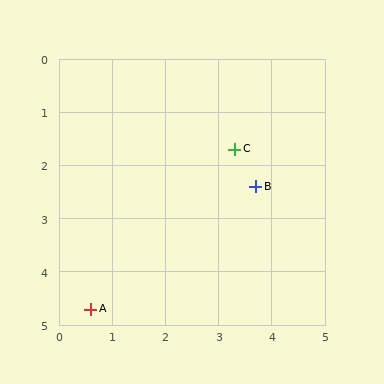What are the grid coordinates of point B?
Point B is at approximately (3.7, 2.4).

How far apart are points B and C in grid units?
Points B and C are about 0.8 grid units apart.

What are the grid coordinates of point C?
Point C is at approximately (3.3, 1.7).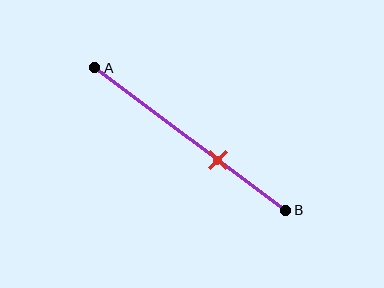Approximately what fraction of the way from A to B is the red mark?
The red mark is approximately 65% of the way from A to B.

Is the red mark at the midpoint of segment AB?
No, the mark is at about 65% from A, not at the 50% midpoint.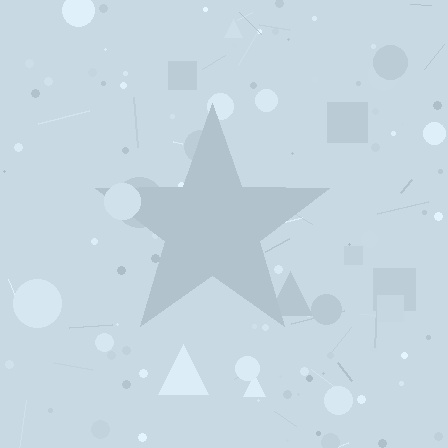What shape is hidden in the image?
A star is hidden in the image.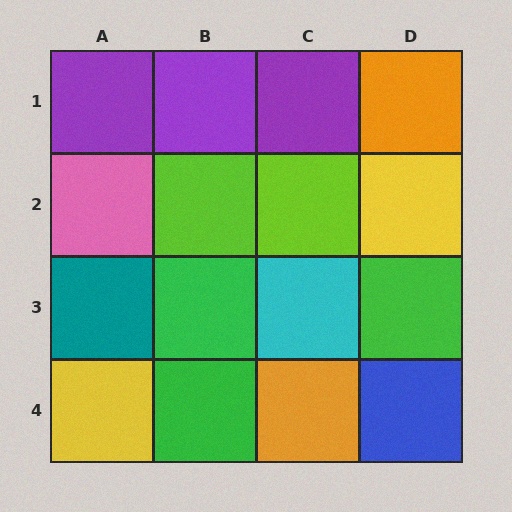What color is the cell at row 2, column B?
Lime.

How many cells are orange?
2 cells are orange.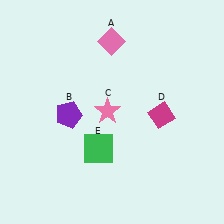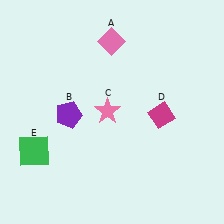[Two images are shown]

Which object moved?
The green square (E) moved left.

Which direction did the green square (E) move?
The green square (E) moved left.